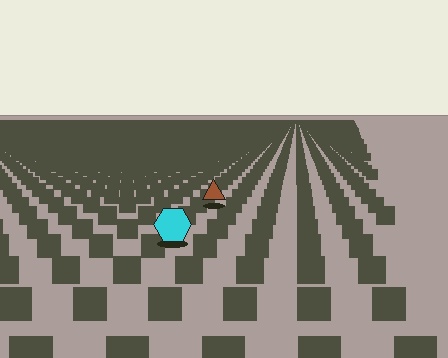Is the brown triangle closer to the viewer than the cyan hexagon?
No. The cyan hexagon is closer — you can tell from the texture gradient: the ground texture is coarser near it.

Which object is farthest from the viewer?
The brown triangle is farthest from the viewer. It appears smaller and the ground texture around it is denser.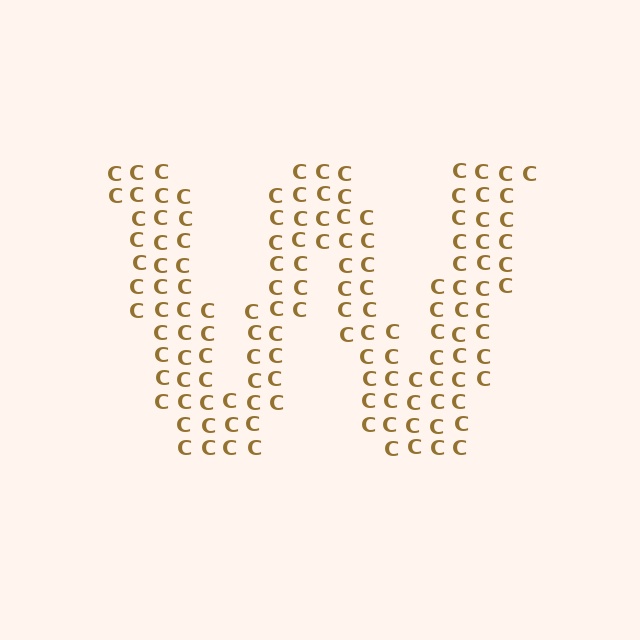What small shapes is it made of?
It is made of small letter C's.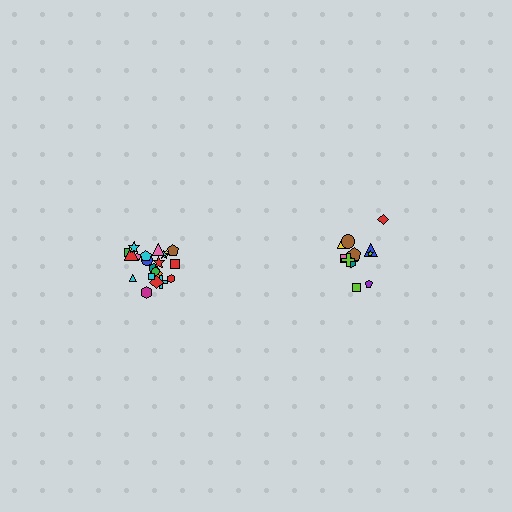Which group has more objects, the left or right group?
The left group.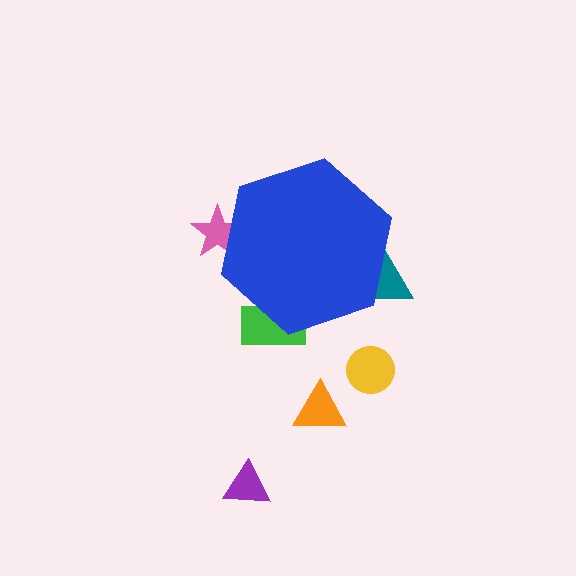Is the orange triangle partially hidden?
No, the orange triangle is fully visible.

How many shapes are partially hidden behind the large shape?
3 shapes are partially hidden.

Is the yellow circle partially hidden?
No, the yellow circle is fully visible.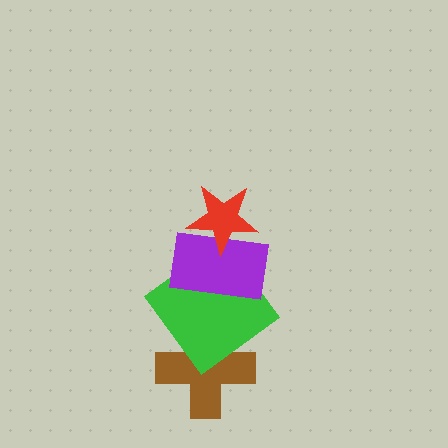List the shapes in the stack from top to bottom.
From top to bottom: the red star, the purple rectangle, the green diamond, the brown cross.